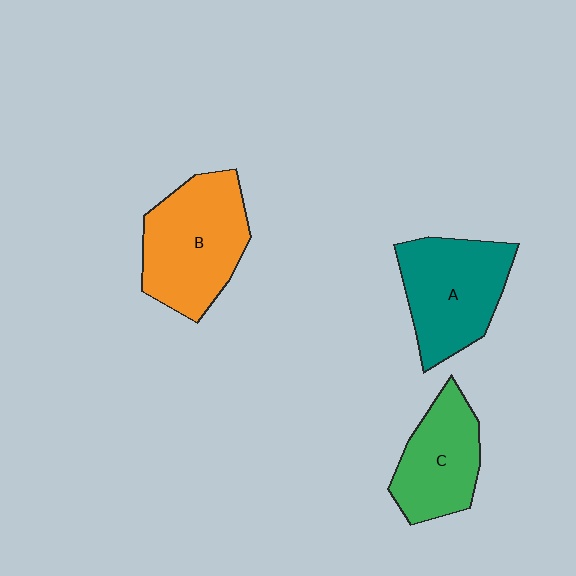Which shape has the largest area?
Shape B (orange).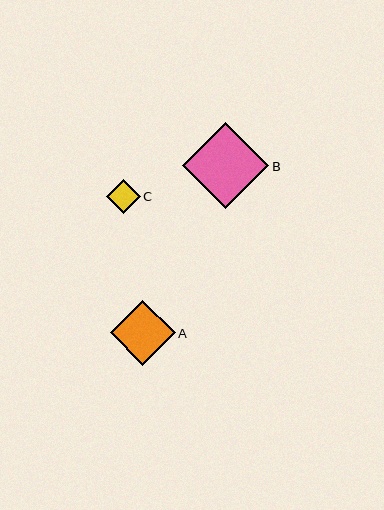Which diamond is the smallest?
Diamond C is the smallest with a size of approximately 34 pixels.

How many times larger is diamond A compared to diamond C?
Diamond A is approximately 1.9 times the size of diamond C.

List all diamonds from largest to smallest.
From largest to smallest: B, A, C.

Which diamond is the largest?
Diamond B is the largest with a size of approximately 86 pixels.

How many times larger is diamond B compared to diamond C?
Diamond B is approximately 2.5 times the size of diamond C.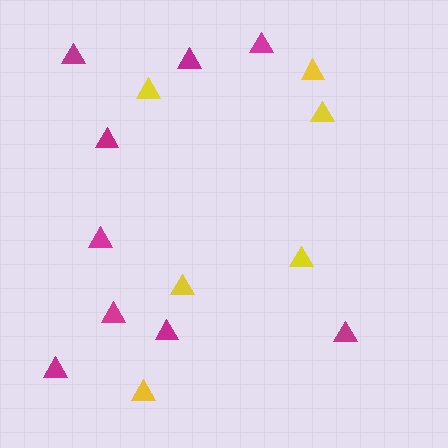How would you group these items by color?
There are 2 groups: one group of magenta triangles (9) and one group of yellow triangles (6).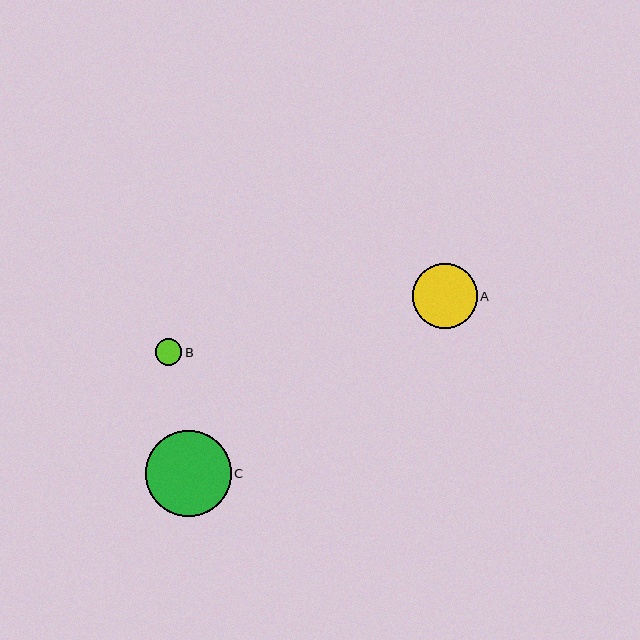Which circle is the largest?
Circle C is the largest with a size of approximately 85 pixels.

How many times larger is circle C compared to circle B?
Circle C is approximately 3.3 times the size of circle B.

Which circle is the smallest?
Circle B is the smallest with a size of approximately 26 pixels.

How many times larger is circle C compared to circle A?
Circle C is approximately 1.3 times the size of circle A.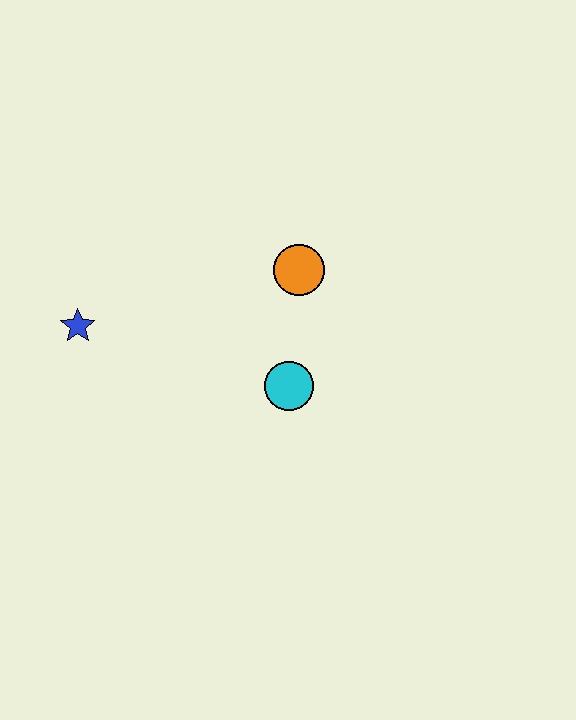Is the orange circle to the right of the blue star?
Yes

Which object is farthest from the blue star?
The orange circle is farthest from the blue star.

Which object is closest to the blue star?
The cyan circle is closest to the blue star.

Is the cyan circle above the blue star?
No